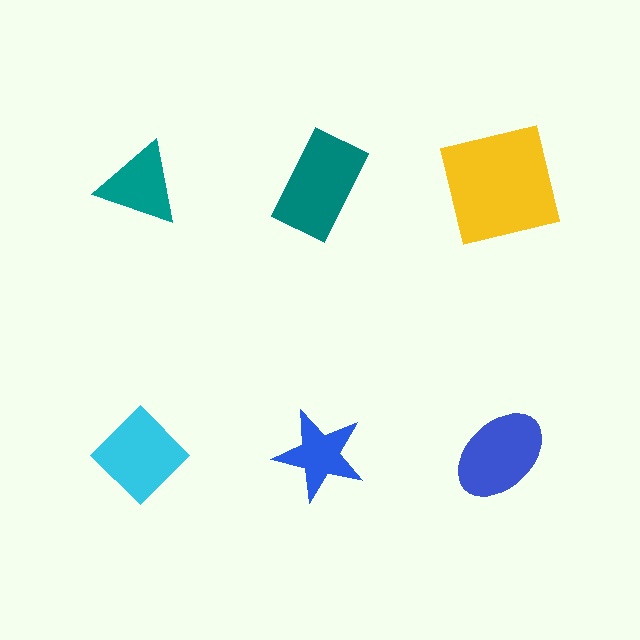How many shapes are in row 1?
3 shapes.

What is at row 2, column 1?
A cyan diamond.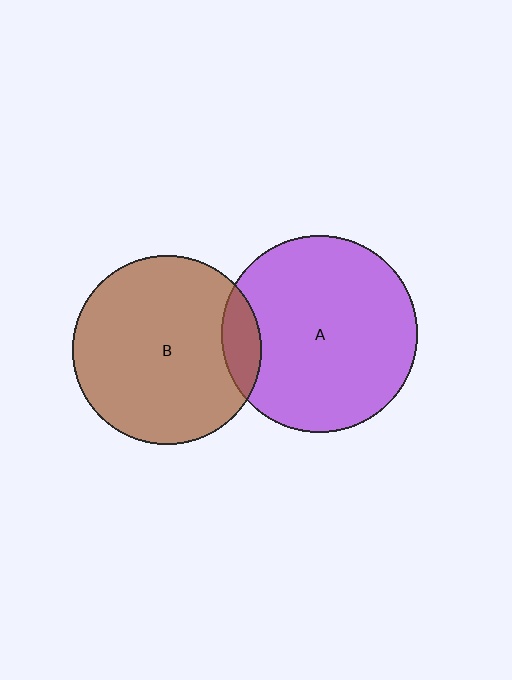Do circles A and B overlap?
Yes.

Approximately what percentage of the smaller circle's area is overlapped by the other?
Approximately 10%.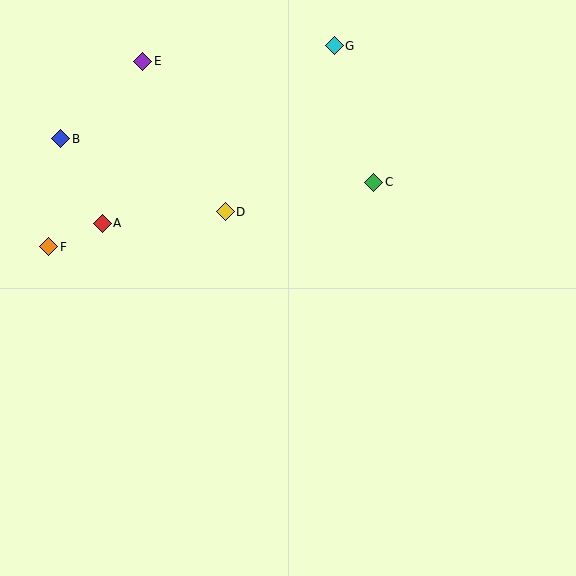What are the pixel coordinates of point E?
Point E is at (143, 61).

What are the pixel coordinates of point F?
Point F is at (49, 247).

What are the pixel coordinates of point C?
Point C is at (374, 182).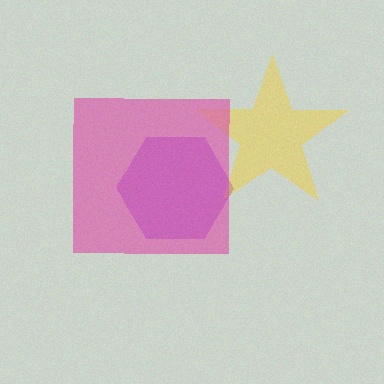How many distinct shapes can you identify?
There are 3 distinct shapes: a purple hexagon, a yellow star, a pink square.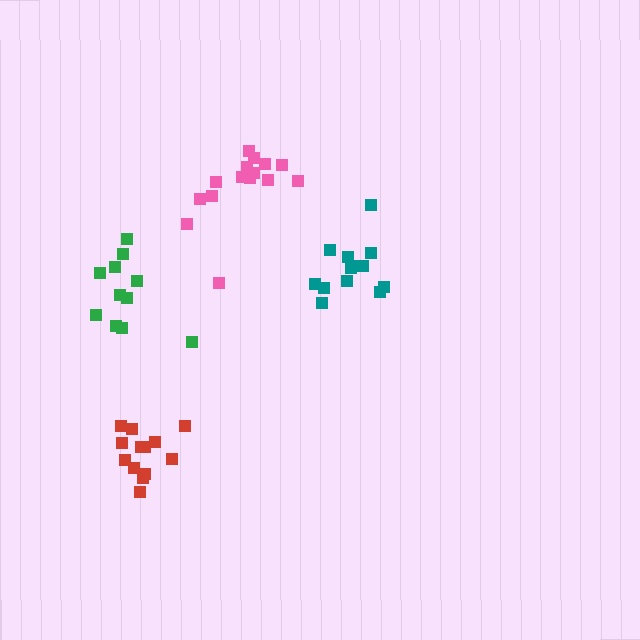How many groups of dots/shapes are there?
There are 4 groups.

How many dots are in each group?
Group 1: 13 dots, Group 2: 15 dots, Group 3: 11 dots, Group 4: 13 dots (52 total).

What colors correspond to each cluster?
The clusters are colored: red, pink, green, teal.